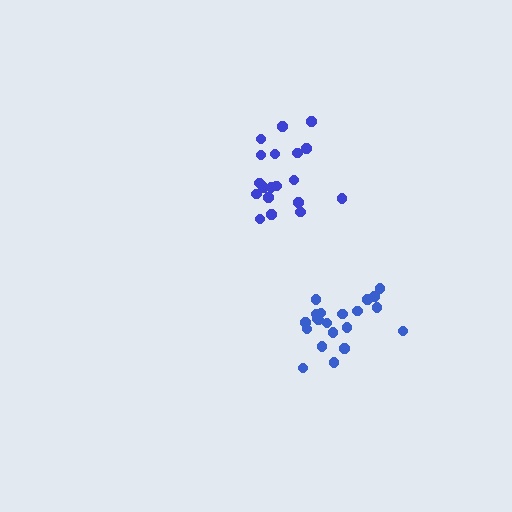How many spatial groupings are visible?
There are 2 spatial groupings.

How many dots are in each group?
Group 1: 19 dots, Group 2: 21 dots (40 total).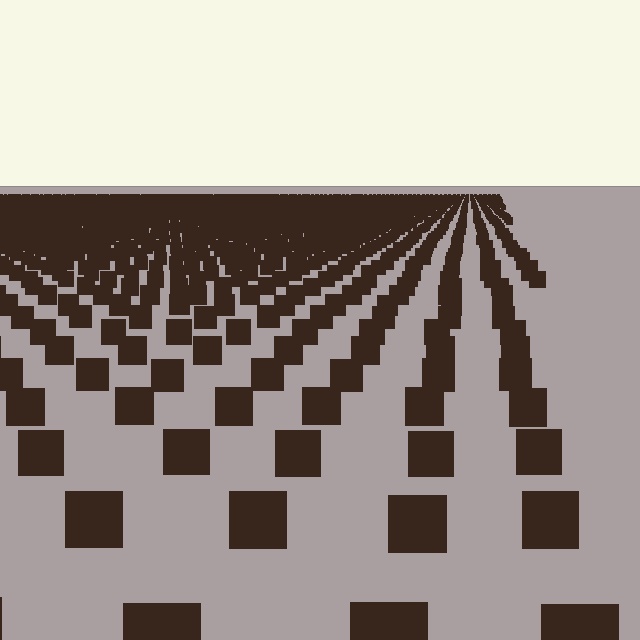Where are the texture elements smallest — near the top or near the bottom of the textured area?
Near the top.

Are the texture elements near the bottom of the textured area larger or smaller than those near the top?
Larger. Near the bottom, elements are closer to the viewer and appear at a bigger on-screen size.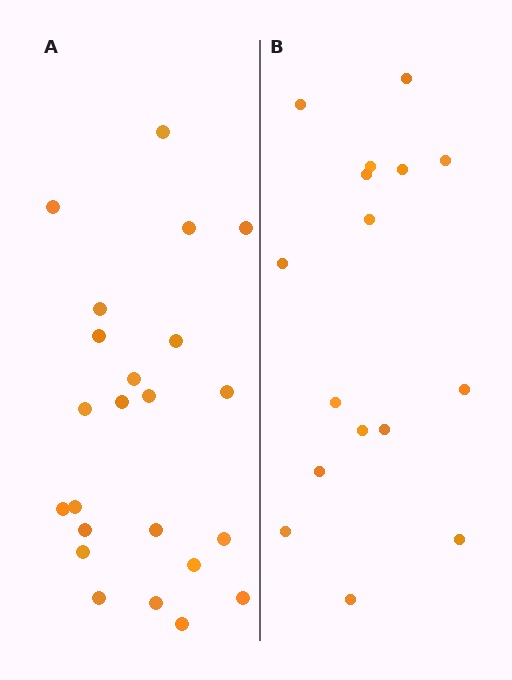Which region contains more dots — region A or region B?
Region A (the left region) has more dots.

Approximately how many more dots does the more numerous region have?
Region A has roughly 8 or so more dots than region B.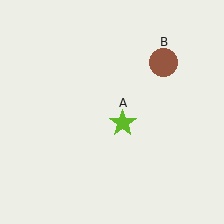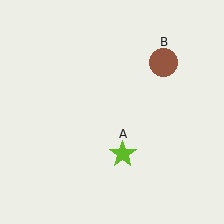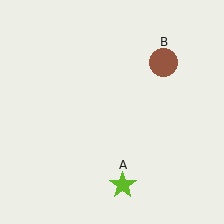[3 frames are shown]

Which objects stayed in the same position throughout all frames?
Brown circle (object B) remained stationary.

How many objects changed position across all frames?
1 object changed position: lime star (object A).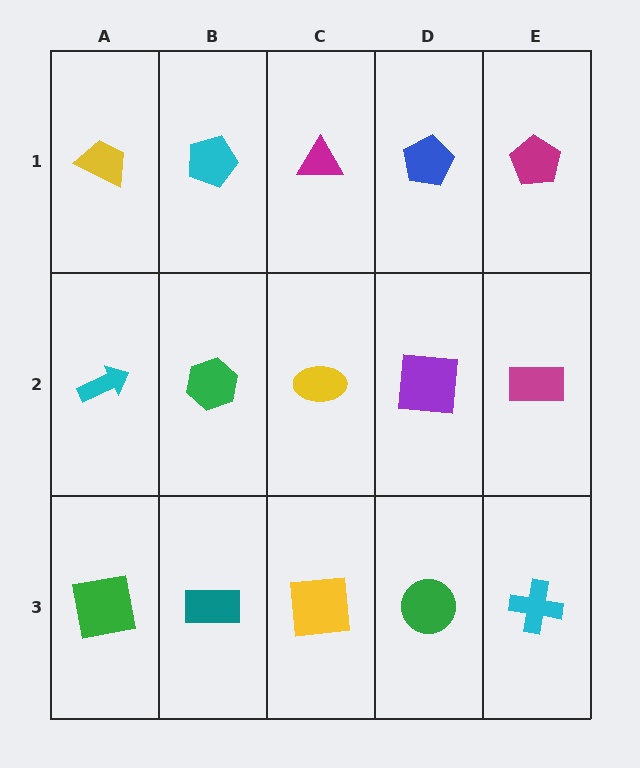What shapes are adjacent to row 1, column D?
A purple square (row 2, column D), a magenta triangle (row 1, column C), a magenta pentagon (row 1, column E).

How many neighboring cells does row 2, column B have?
4.